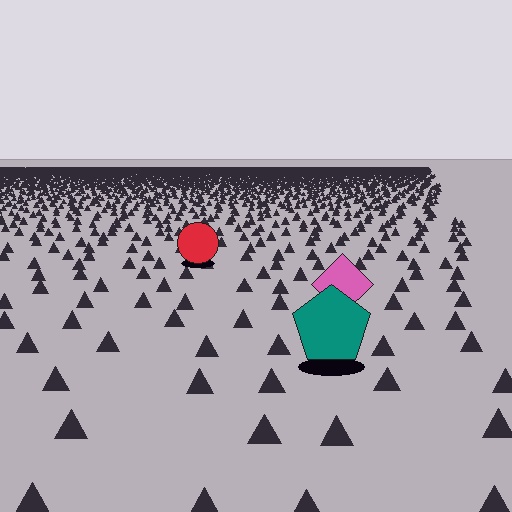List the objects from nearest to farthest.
From nearest to farthest: the teal pentagon, the pink diamond, the red circle.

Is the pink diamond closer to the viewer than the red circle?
Yes. The pink diamond is closer — you can tell from the texture gradient: the ground texture is coarser near it.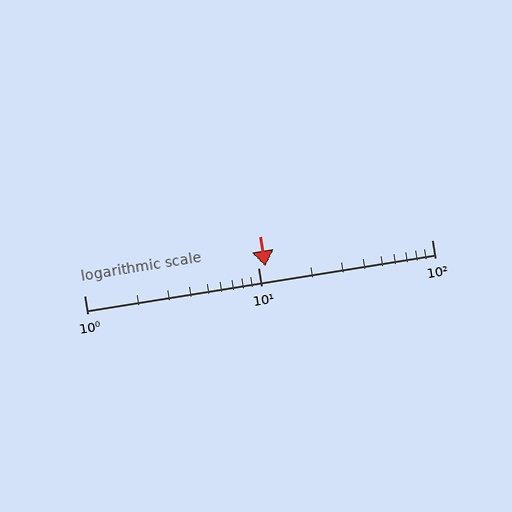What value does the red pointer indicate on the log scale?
The pointer indicates approximately 11.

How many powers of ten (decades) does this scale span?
The scale spans 2 decades, from 1 to 100.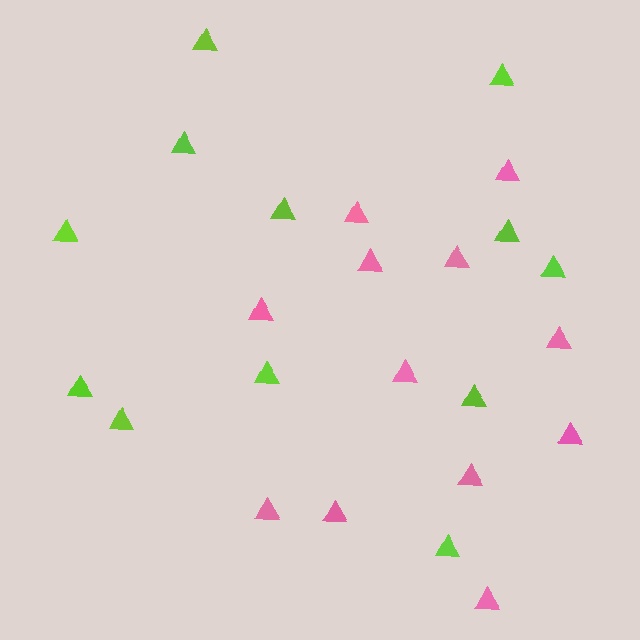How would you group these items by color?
There are 2 groups: one group of lime triangles (12) and one group of pink triangles (12).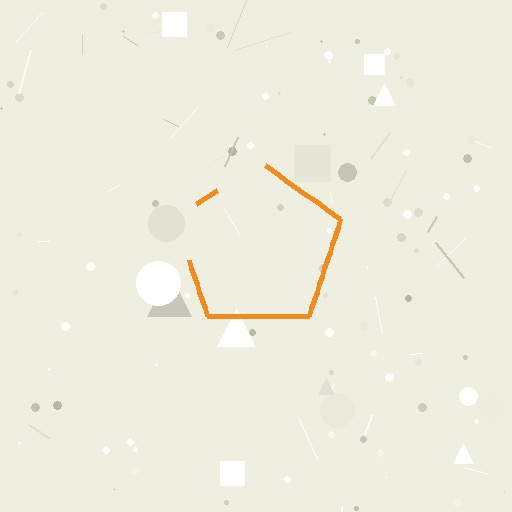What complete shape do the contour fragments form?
The contour fragments form a pentagon.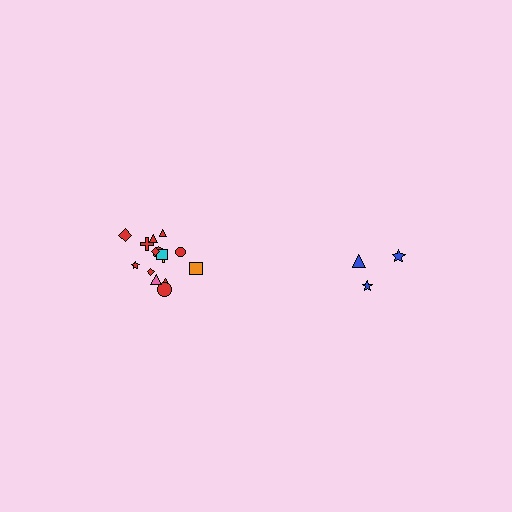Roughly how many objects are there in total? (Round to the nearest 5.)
Roughly 20 objects in total.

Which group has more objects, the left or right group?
The left group.